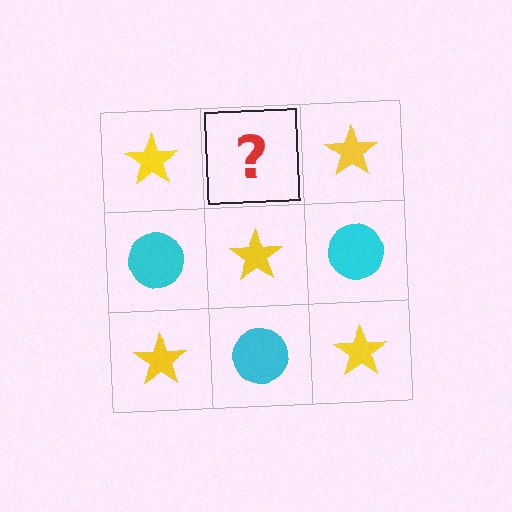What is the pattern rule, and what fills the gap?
The rule is that it alternates yellow star and cyan circle in a checkerboard pattern. The gap should be filled with a cyan circle.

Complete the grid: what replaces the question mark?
The question mark should be replaced with a cyan circle.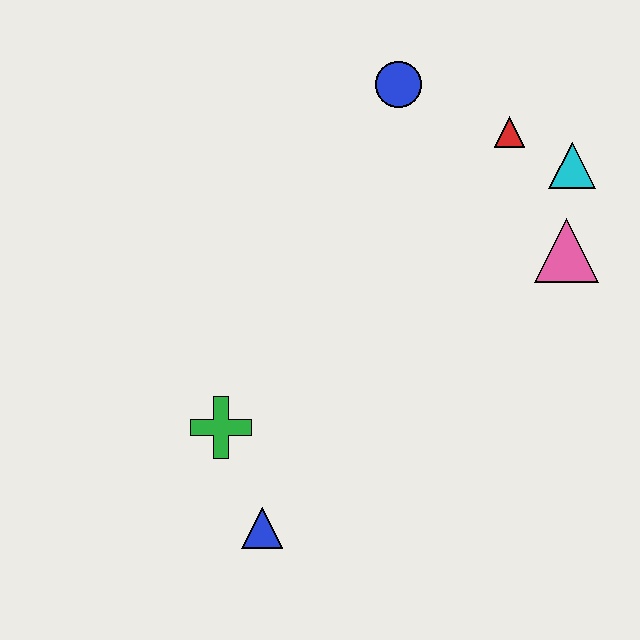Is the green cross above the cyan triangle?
No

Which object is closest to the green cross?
The blue triangle is closest to the green cross.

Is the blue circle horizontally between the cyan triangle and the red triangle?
No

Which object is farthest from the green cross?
The cyan triangle is farthest from the green cross.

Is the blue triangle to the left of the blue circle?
Yes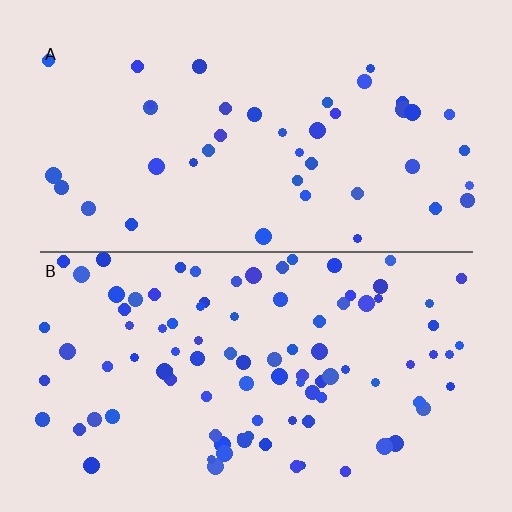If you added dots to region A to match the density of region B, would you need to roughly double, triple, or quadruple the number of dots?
Approximately double.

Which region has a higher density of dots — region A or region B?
B (the bottom).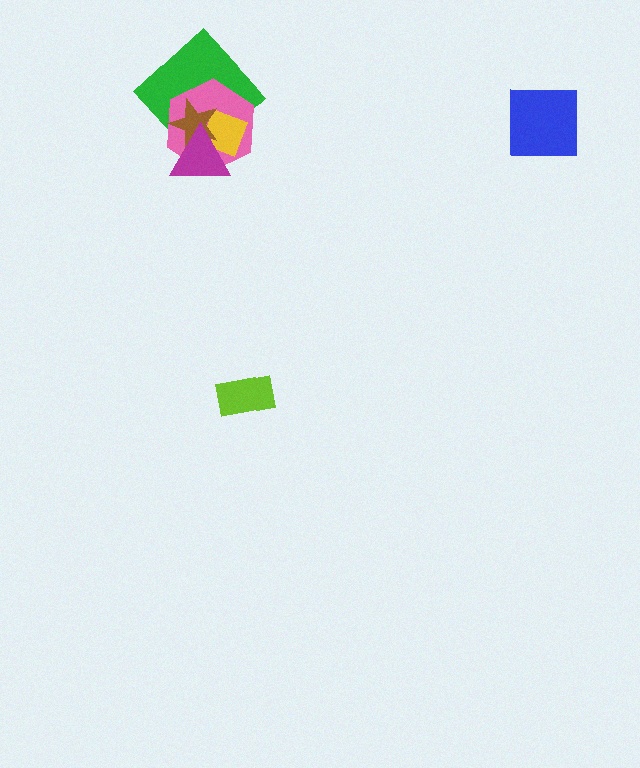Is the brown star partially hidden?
Yes, it is partially covered by another shape.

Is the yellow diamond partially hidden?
Yes, it is partially covered by another shape.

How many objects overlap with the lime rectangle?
0 objects overlap with the lime rectangle.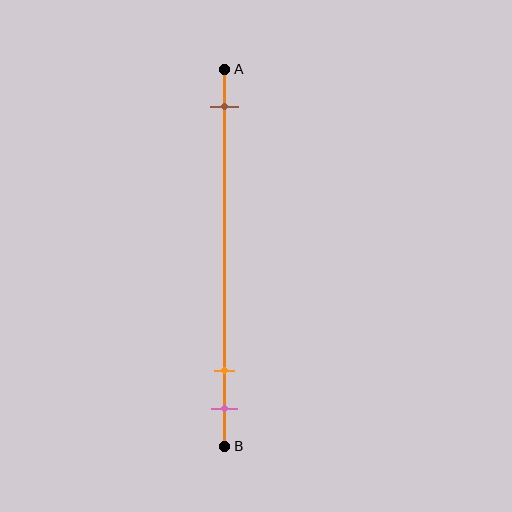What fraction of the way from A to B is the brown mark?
The brown mark is approximately 10% (0.1) of the way from A to B.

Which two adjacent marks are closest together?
The orange and pink marks are the closest adjacent pair.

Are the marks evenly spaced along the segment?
No, the marks are not evenly spaced.